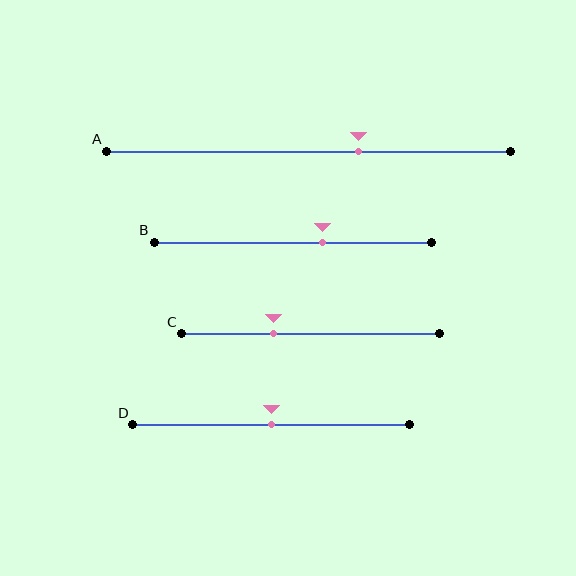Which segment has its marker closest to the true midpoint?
Segment D has its marker closest to the true midpoint.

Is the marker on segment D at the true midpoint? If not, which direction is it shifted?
Yes, the marker on segment D is at the true midpoint.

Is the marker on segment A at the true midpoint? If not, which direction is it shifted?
No, the marker on segment A is shifted to the right by about 12% of the segment length.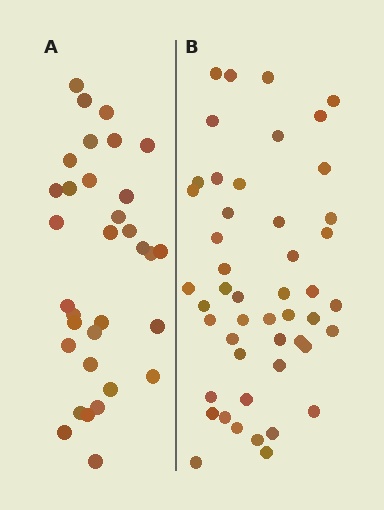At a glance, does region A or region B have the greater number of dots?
Region B (the right region) has more dots.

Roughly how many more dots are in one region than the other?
Region B has approximately 15 more dots than region A.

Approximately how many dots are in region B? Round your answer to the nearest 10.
About 50 dots. (The exact count is 48, which rounds to 50.)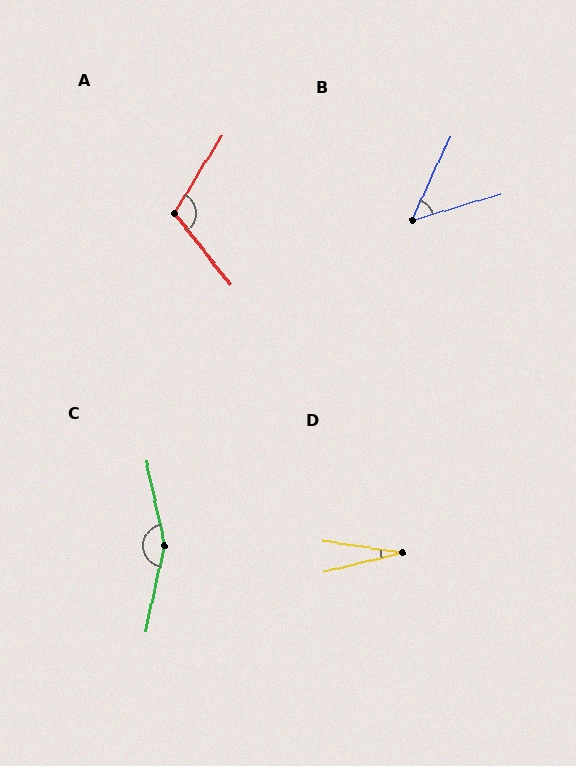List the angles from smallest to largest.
D (23°), B (49°), A (110°), C (156°).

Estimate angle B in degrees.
Approximately 49 degrees.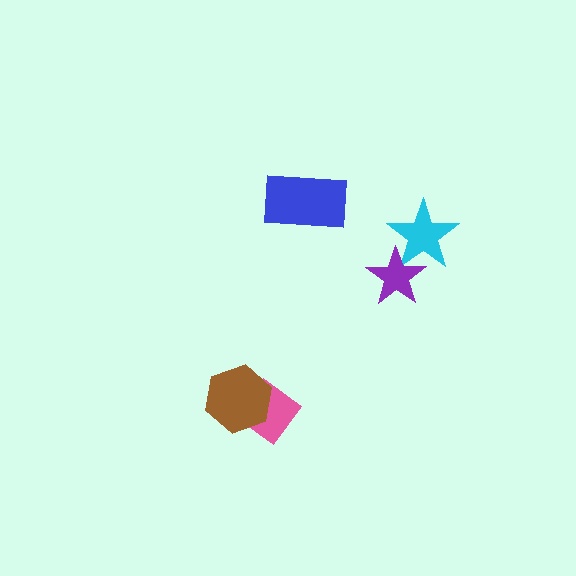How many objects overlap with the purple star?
1 object overlaps with the purple star.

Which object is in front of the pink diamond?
The brown hexagon is in front of the pink diamond.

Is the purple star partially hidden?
No, no other shape covers it.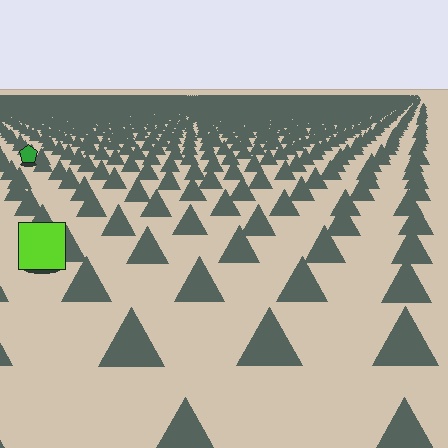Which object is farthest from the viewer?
The green pentagon is farthest from the viewer. It appears smaller and the ground texture around it is denser.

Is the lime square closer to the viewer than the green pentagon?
Yes. The lime square is closer — you can tell from the texture gradient: the ground texture is coarser near it.